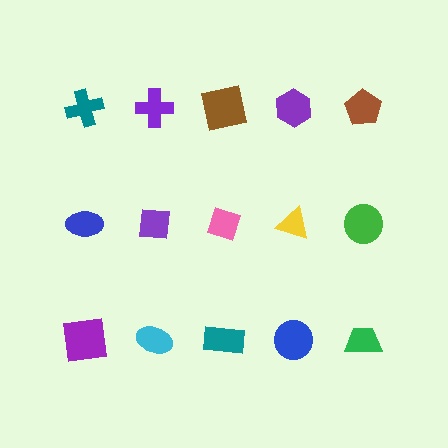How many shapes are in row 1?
5 shapes.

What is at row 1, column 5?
A brown pentagon.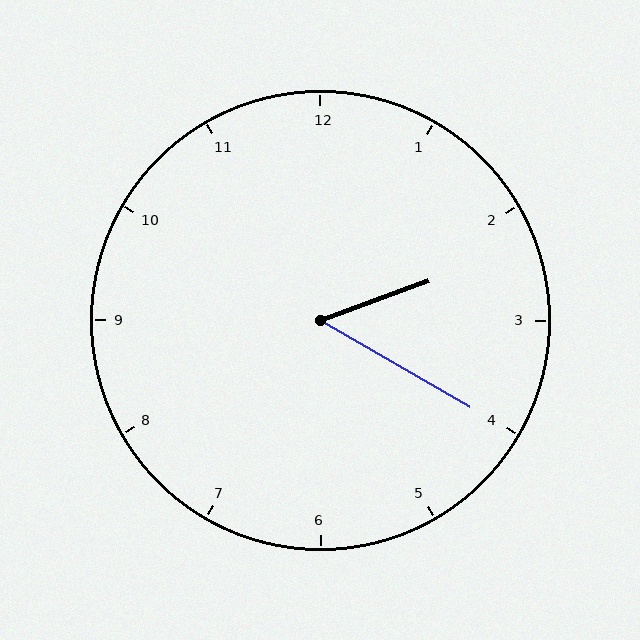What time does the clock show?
2:20.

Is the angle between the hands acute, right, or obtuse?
It is acute.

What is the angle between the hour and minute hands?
Approximately 50 degrees.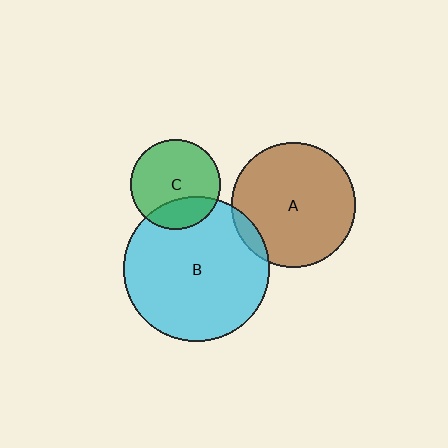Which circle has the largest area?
Circle B (cyan).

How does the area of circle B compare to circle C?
Approximately 2.6 times.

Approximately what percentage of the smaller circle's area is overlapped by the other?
Approximately 5%.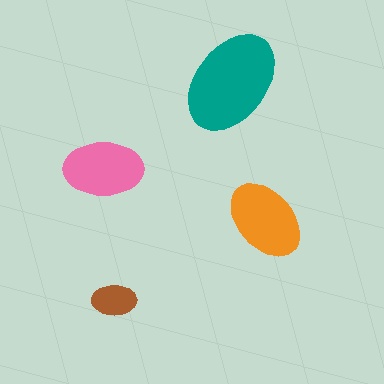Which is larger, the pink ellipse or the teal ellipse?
The teal one.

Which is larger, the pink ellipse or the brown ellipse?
The pink one.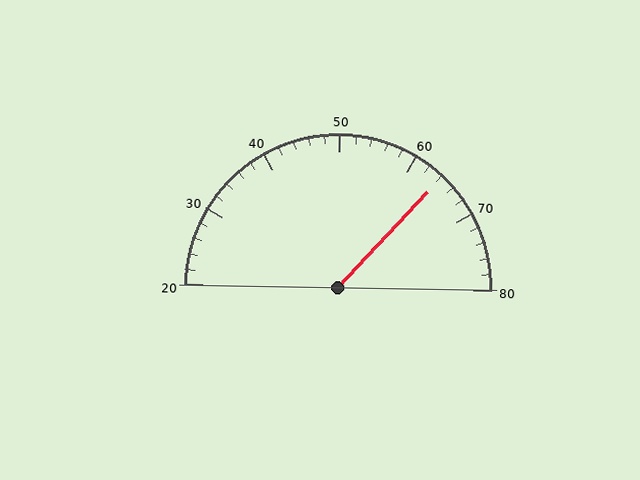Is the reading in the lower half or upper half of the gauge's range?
The reading is in the upper half of the range (20 to 80).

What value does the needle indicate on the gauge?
The needle indicates approximately 64.